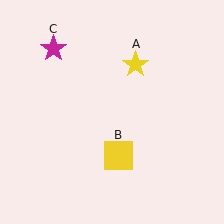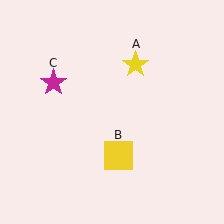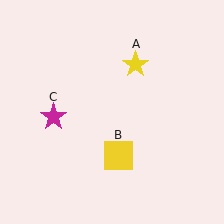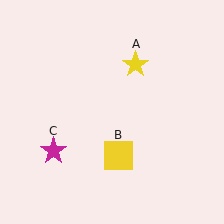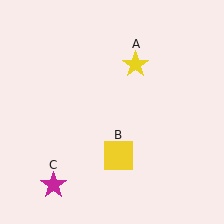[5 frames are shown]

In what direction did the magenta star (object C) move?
The magenta star (object C) moved down.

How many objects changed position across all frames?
1 object changed position: magenta star (object C).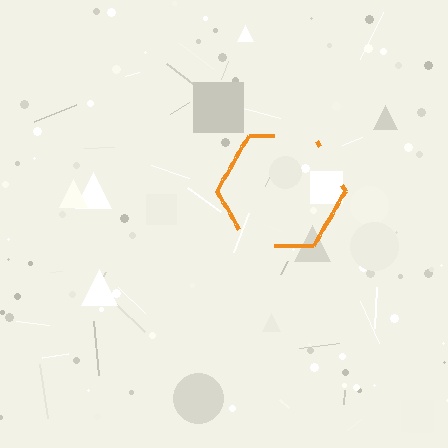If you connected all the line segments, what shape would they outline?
They would outline a hexagon.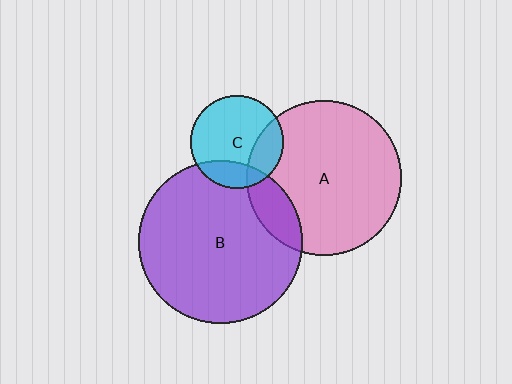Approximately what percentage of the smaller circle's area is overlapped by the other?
Approximately 25%.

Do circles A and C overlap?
Yes.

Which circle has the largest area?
Circle B (purple).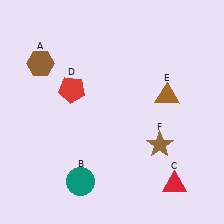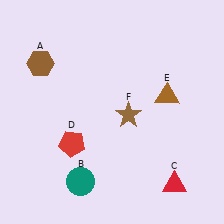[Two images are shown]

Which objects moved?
The objects that moved are: the red pentagon (D), the brown star (F).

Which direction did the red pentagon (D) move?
The red pentagon (D) moved down.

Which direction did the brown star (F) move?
The brown star (F) moved left.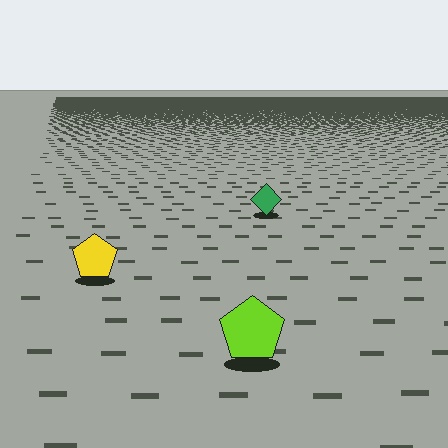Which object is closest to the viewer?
The lime pentagon is closest. The texture marks near it are larger and more spread out.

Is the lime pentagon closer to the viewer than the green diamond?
Yes. The lime pentagon is closer — you can tell from the texture gradient: the ground texture is coarser near it.